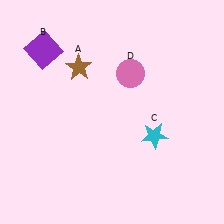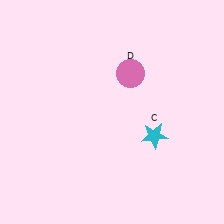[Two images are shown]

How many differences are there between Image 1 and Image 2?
There are 2 differences between the two images.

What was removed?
The purple square (B), the brown star (A) were removed in Image 2.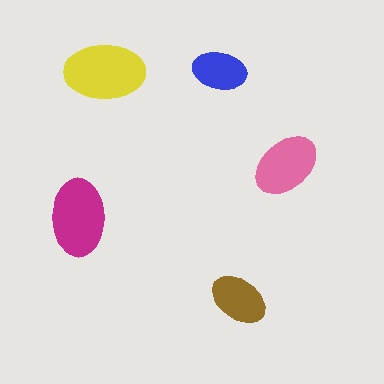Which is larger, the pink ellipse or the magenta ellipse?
The magenta one.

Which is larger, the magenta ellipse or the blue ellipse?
The magenta one.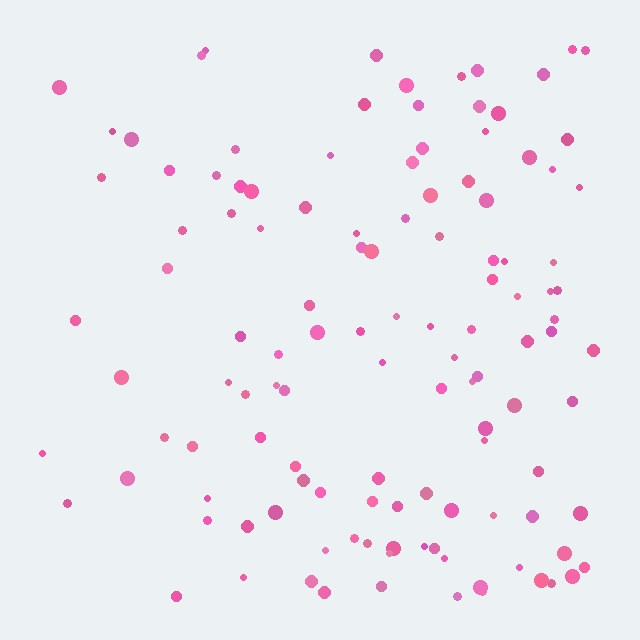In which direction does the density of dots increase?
From left to right, with the right side densest.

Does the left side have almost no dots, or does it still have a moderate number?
Still a moderate number, just noticeably fewer than the right.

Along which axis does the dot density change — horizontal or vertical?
Horizontal.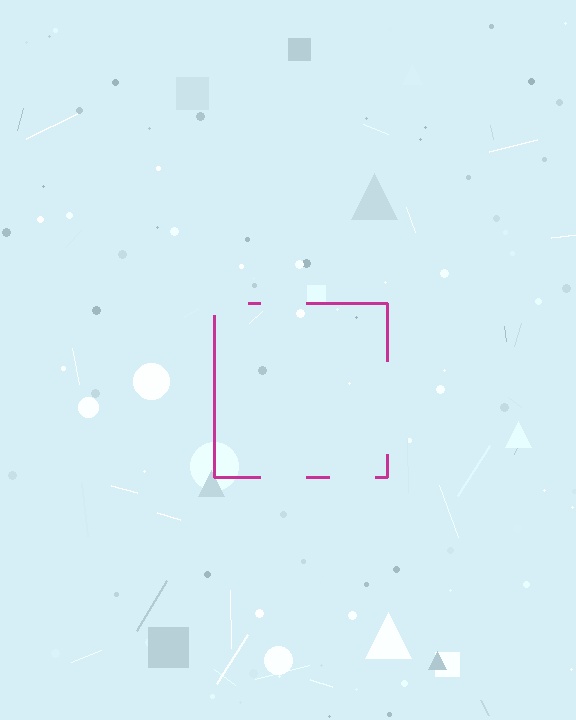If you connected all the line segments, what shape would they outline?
They would outline a square.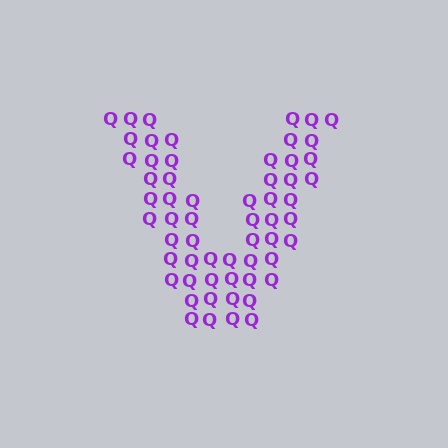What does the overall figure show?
The overall figure shows the letter V.